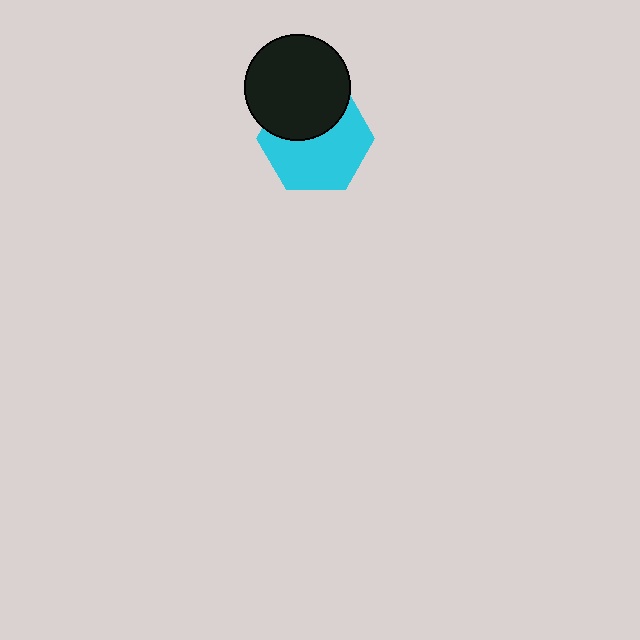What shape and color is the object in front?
The object in front is a black circle.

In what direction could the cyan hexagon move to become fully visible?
The cyan hexagon could move down. That would shift it out from behind the black circle entirely.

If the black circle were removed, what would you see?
You would see the complete cyan hexagon.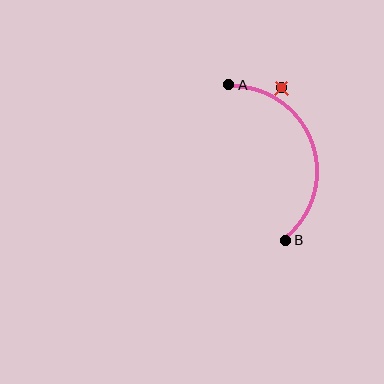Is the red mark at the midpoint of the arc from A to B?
No — the red mark does not lie on the arc at all. It sits slightly outside the curve.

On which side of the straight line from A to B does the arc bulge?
The arc bulges to the right of the straight line connecting A and B.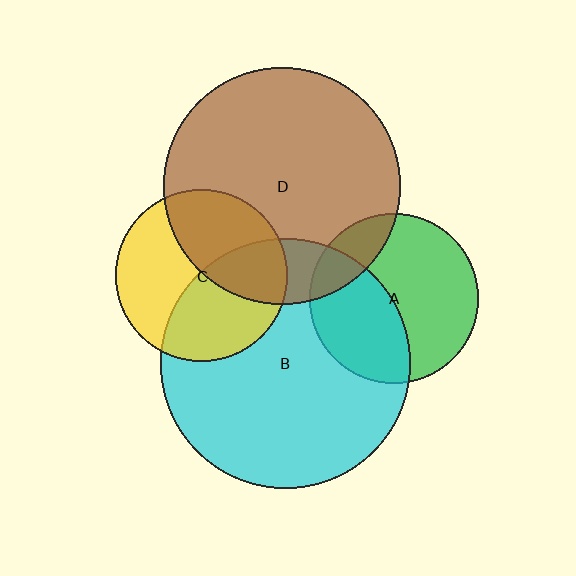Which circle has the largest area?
Circle B (cyan).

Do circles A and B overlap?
Yes.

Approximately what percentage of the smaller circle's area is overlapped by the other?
Approximately 40%.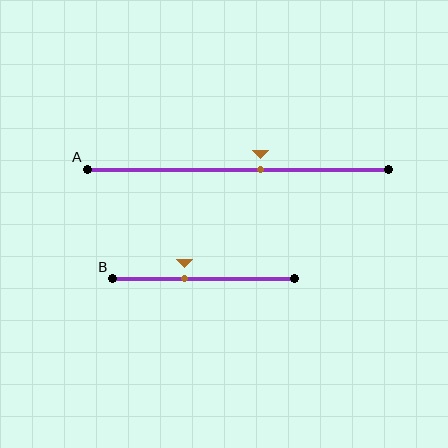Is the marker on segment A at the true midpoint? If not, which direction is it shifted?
No, the marker on segment A is shifted to the right by about 7% of the segment length.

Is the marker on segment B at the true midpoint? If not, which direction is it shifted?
No, the marker on segment B is shifted to the left by about 10% of the segment length.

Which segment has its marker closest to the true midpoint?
Segment A has its marker closest to the true midpoint.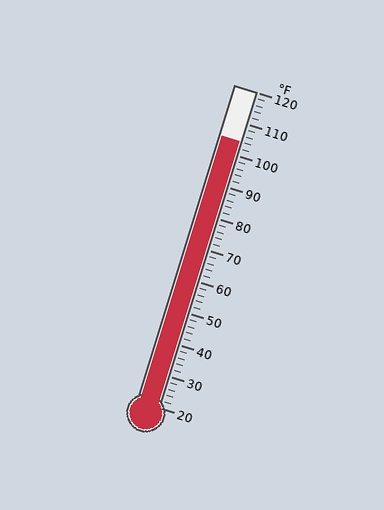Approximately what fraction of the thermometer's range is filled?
The thermometer is filled to approximately 85% of its range.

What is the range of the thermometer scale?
The thermometer scale ranges from 20°F to 120°F.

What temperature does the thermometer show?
The thermometer shows approximately 104°F.